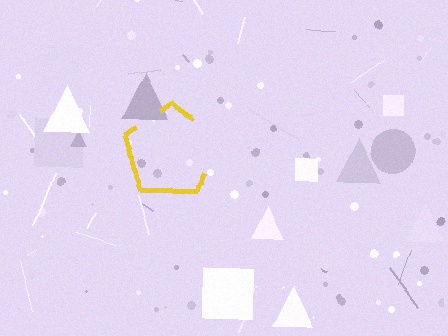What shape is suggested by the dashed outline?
The dashed outline suggests a pentagon.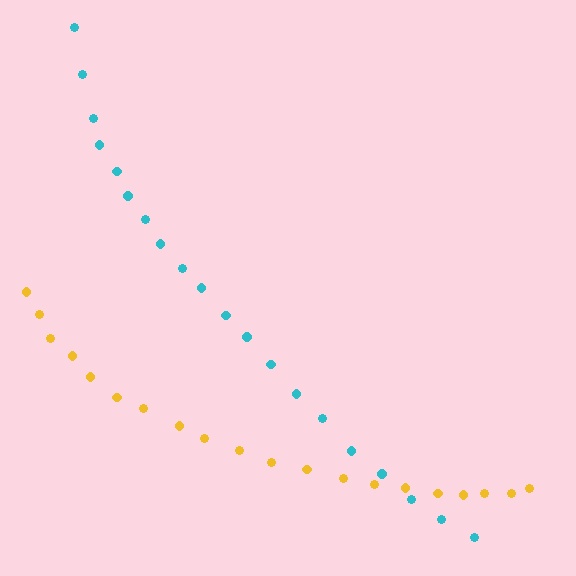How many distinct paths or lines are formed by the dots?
There are 2 distinct paths.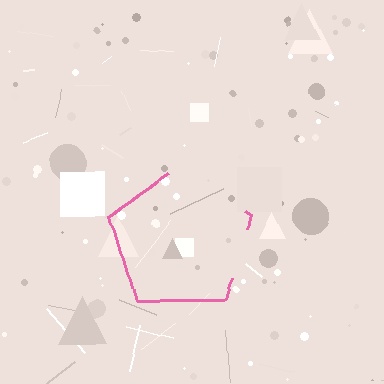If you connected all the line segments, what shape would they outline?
They would outline a pentagon.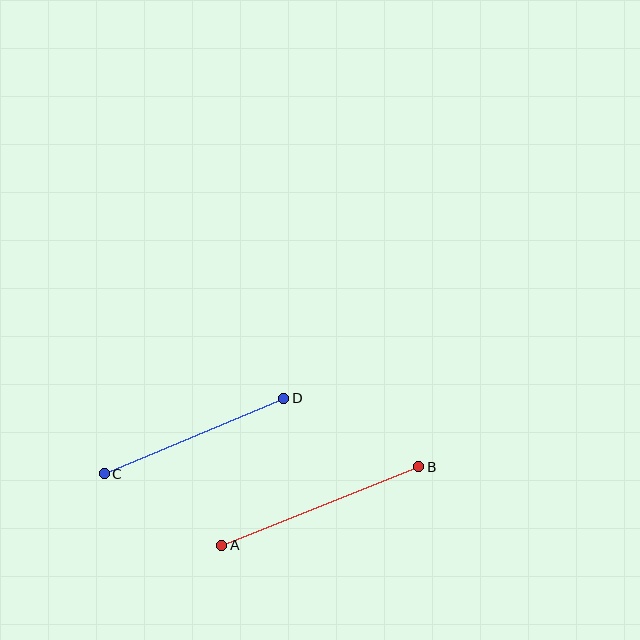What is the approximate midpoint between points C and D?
The midpoint is at approximately (194, 436) pixels.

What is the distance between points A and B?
The distance is approximately 212 pixels.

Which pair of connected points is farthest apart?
Points A and B are farthest apart.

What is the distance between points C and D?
The distance is approximately 195 pixels.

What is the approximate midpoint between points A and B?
The midpoint is at approximately (320, 506) pixels.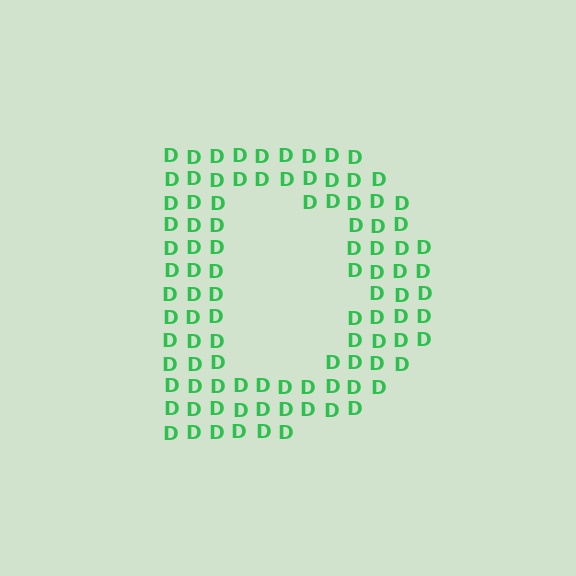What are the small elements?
The small elements are letter D's.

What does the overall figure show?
The overall figure shows the letter D.